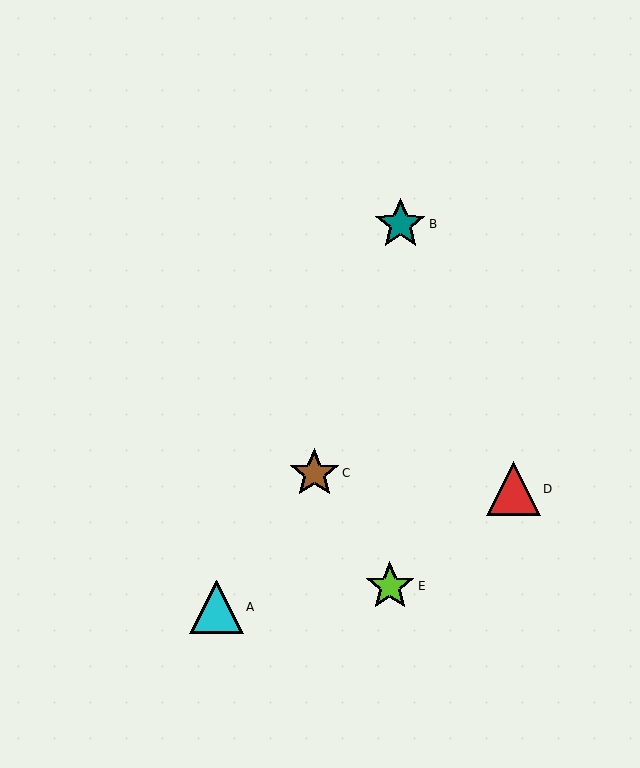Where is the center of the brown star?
The center of the brown star is at (314, 473).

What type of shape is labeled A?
Shape A is a cyan triangle.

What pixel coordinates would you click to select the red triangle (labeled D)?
Click at (513, 489) to select the red triangle D.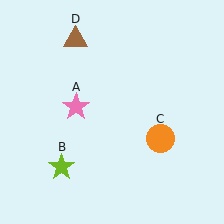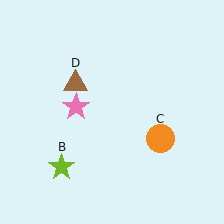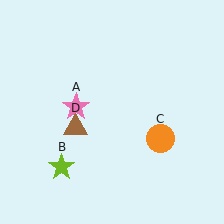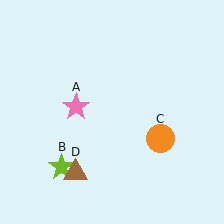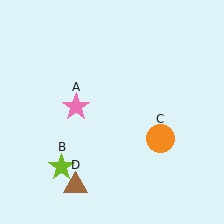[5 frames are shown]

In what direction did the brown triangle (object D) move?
The brown triangle (object D) moved down.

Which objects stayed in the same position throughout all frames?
Pink star (object A) and lime star (object B) and orange circle (object C) remained stationary.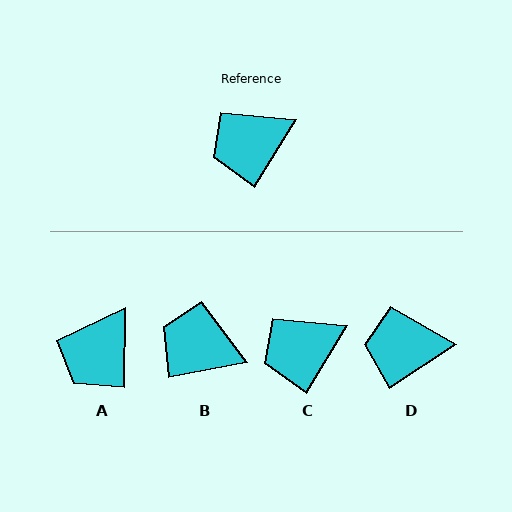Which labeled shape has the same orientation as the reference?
C.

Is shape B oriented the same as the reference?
No, it is off by about 48 degrees.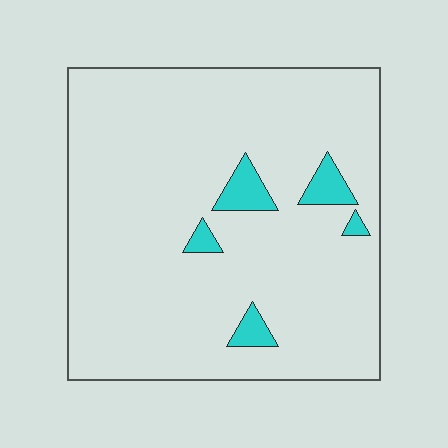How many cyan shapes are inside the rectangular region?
5.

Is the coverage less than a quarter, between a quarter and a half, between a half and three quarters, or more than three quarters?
Less than a quarter.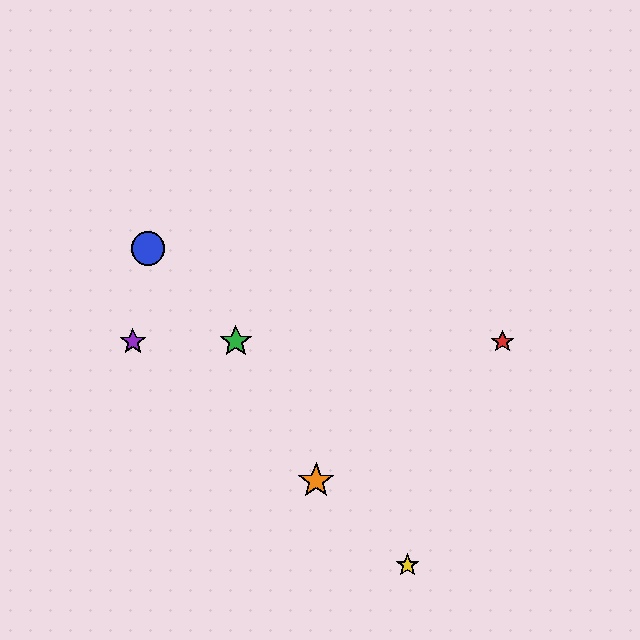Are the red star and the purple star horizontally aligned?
Yes, both are at y≈342.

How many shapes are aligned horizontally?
3 shapes (the red star, the green star, the purple star) are aligned horizontally.